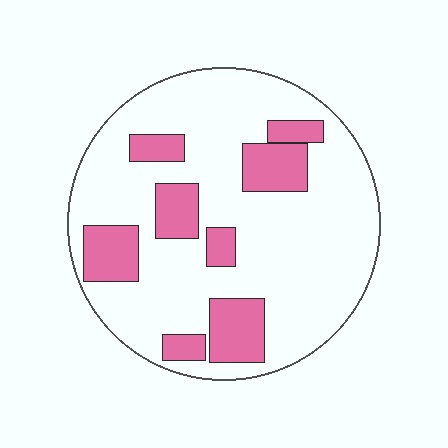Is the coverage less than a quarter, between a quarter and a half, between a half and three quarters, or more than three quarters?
Less than a quarter.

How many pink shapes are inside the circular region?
8.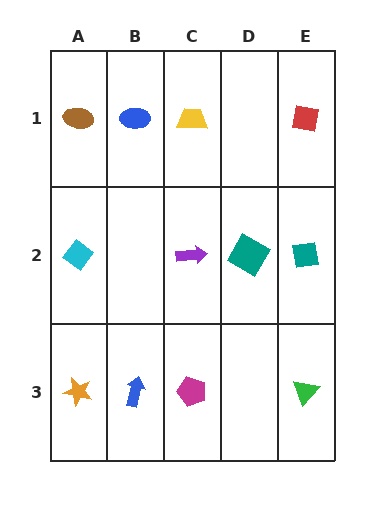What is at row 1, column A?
A brown ellipse.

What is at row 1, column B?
A blue ellipse.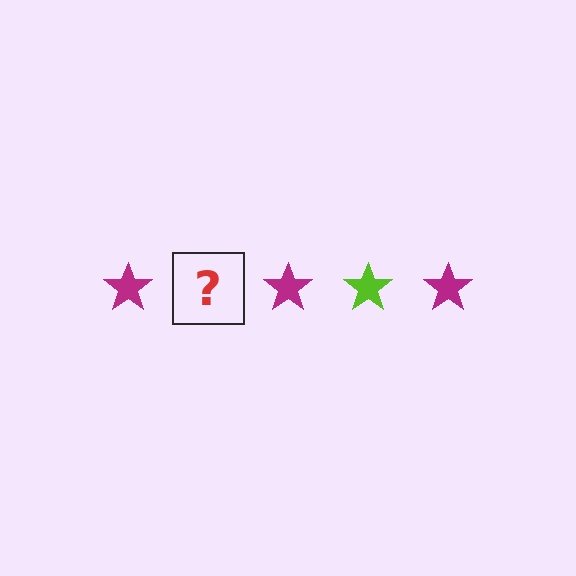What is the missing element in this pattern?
The missing element is a lime star.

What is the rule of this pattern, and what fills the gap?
The rule is that the pattern cycles through magenta, lime stars. The gap should be filled with a lime star.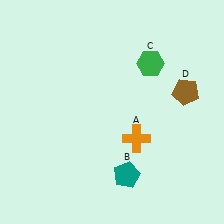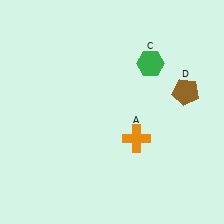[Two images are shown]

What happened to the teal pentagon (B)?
The teal pentagon (B) was removed in Image 2. It was in the bottom-right area of Image 1.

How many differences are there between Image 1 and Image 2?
There is 1 difference between the two images.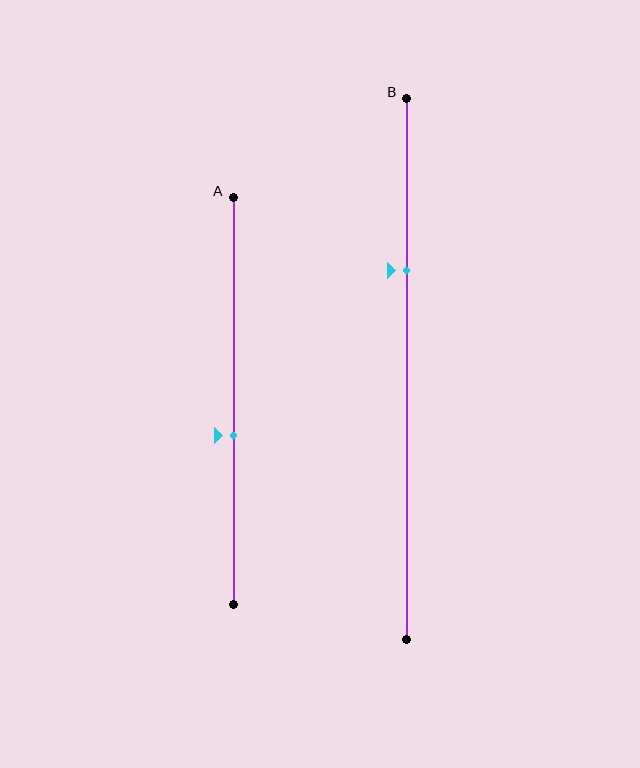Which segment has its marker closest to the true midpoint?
Segment A has its marker closest to the true midpoint.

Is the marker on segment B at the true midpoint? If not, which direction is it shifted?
No, the marker on segment B is shifted upward by about 18% of the segment length.